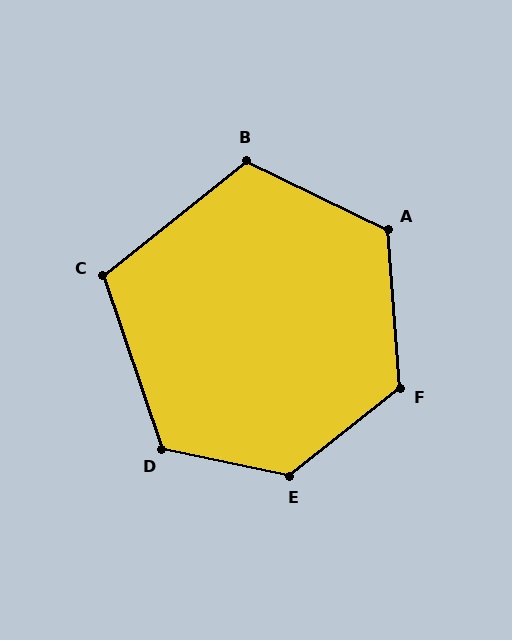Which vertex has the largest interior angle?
E, at approximately 130 degrees.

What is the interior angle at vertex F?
Approximately 124 degrees (obtuse).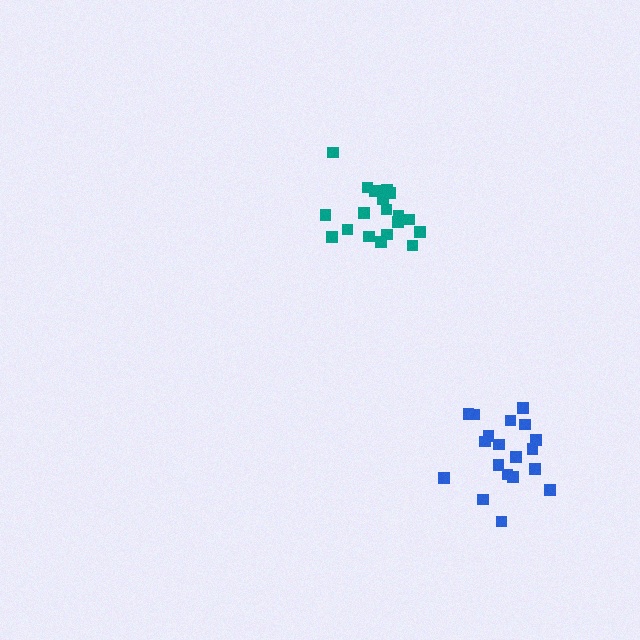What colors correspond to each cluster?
The clusters are colored: blue, teal.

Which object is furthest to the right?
The blue cluster is rightmost.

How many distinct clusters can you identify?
There are 2 distinct clusters.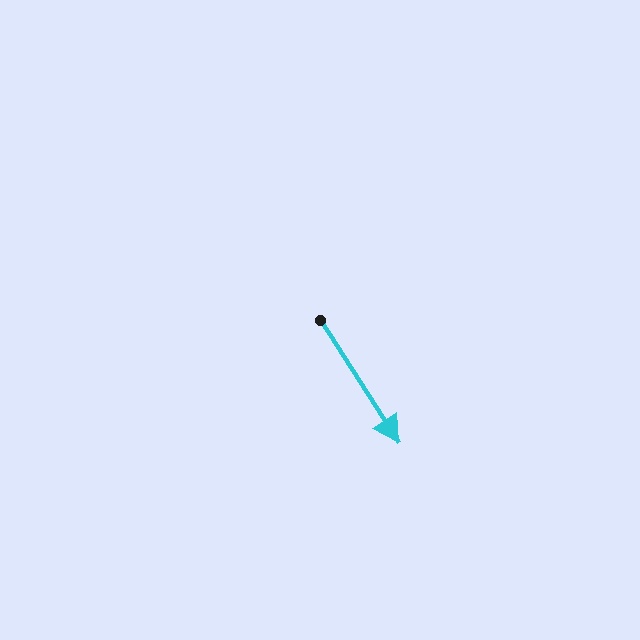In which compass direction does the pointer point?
Southeast.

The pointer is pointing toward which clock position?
Roughly 5 o'clock.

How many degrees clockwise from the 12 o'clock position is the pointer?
Approximately 147 degrees.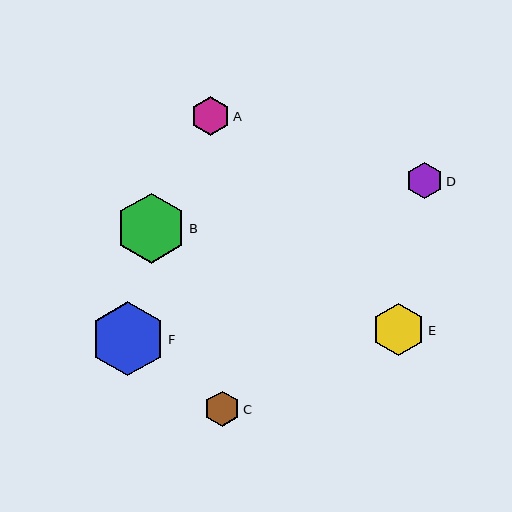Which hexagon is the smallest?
Hexagon C is the smallest with a size of approximately 35 pixels.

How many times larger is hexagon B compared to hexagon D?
Hexagon B is approximately 2.0 times the size of hexagon D.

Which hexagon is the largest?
Hexagon F is the largest with a size of approximately 74 pixels.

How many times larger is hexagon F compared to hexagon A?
Hexagon F is approximately 1.9 times the size of hexagon A.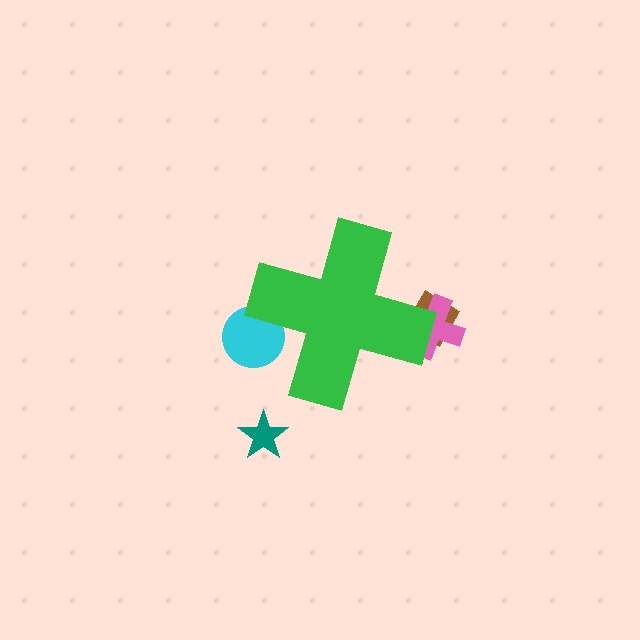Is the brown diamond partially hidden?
Yes, the brown diamond is partially hidden behind the green cross.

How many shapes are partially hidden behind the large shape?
3 shapes are partially hidden.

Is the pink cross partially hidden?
Yes, the pink cross is partially hidden behind the green cross.